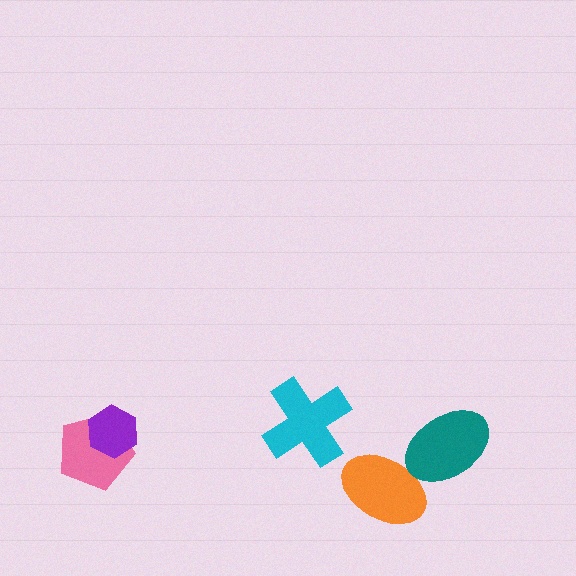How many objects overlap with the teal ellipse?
1 object overlaps with the teal ellipse.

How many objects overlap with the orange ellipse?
1 object overlaps with the orange ellipse.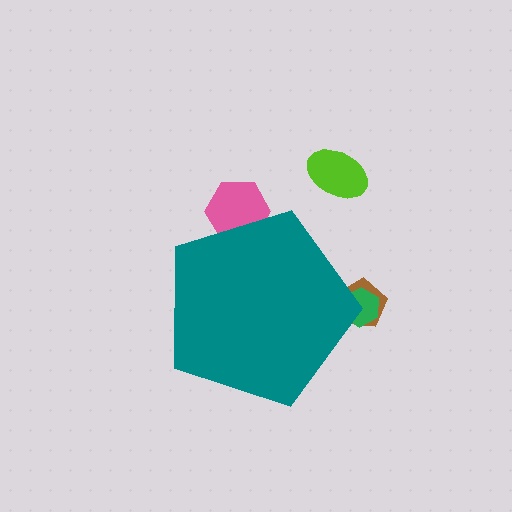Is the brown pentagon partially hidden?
Yes, the brown pentagon is partially hidden behind the teal pentagon.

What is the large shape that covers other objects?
A teal pentagon.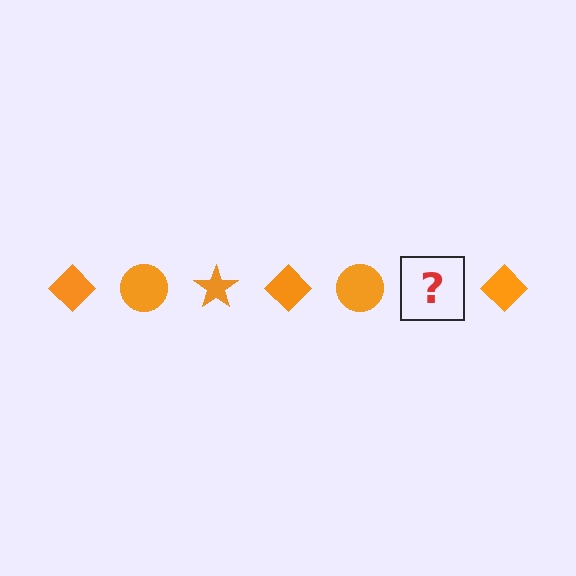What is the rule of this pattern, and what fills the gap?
The rule is that the pattern cycles through diamond, circle, star shapes in orange. The gap should be filled with an orange star.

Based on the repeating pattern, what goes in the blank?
The blank should be an orange star.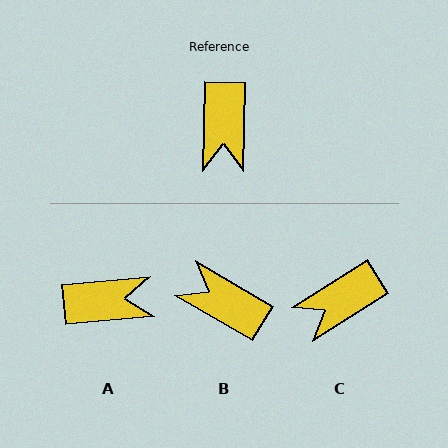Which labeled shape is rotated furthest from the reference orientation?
B, about 119 degrees away.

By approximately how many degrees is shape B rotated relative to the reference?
Approximately 119 degrees clockwise.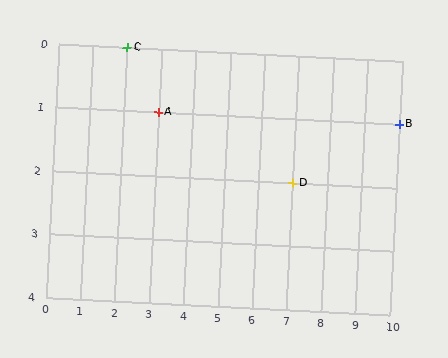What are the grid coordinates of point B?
Point B is at grid coordinates (10, 1).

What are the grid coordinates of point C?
Point C is at grid coordinates (2, 0).